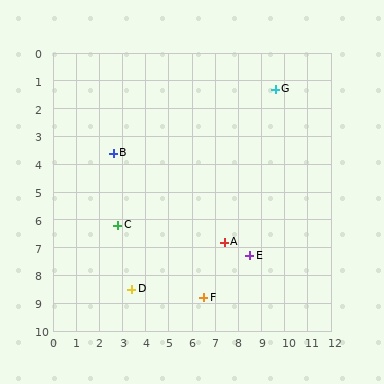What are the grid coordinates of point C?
Point C is at approximately (2.8, 6.2).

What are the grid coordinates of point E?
Point E is at approximately (8.5, 7.3).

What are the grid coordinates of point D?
Point D is at approximately (3.4, 8.5).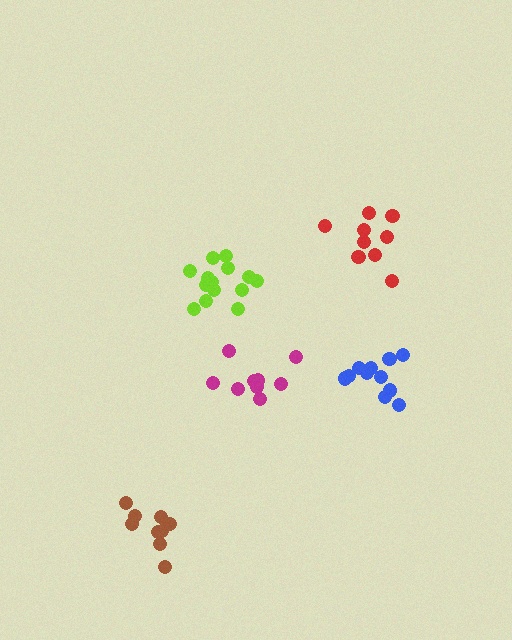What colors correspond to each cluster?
The clusters are colored: blue, lime, red, brown, magenta.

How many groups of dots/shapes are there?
There are 5 groups.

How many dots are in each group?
Group 1: 11 dots, Group 2: 14 dots, Group 3: 9 dots, Group 4: 9 dots, Group 5: 9 dots (52 total).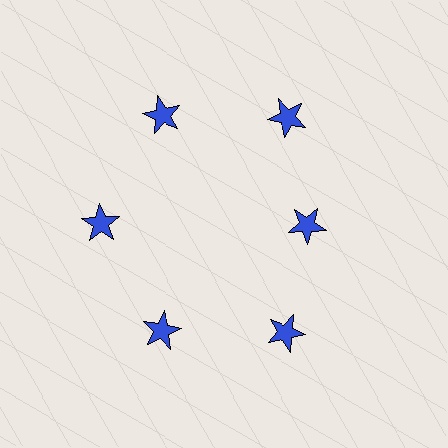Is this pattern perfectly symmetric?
No. The 6 blue stars are arranged in a ring, but one element near the 3 o'clock position is pulled inward toward the center, breaking the 6-fold rotational symmetry.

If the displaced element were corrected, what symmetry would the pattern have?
It would have 6-fold rotational symmetry — the pattern would map onto itself every 60 degrees.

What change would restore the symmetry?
The symmetry would be restored by moving it outward, back onto the ring so that all 6 stars sit at equal angles and equal distance from the center.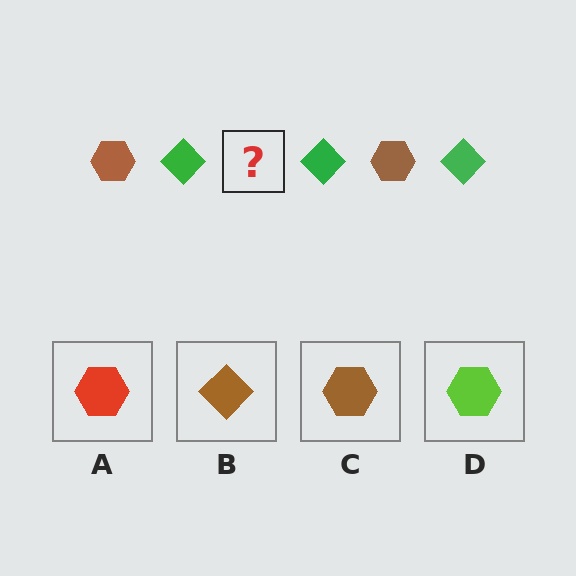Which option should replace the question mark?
Option C.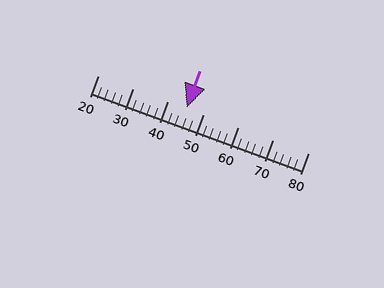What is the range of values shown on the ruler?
The ruler shows values from 20 to 80.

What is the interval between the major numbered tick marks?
The major tick marks are spaced 10 units apart.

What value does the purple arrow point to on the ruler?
The purple arrow points to approximately 45.